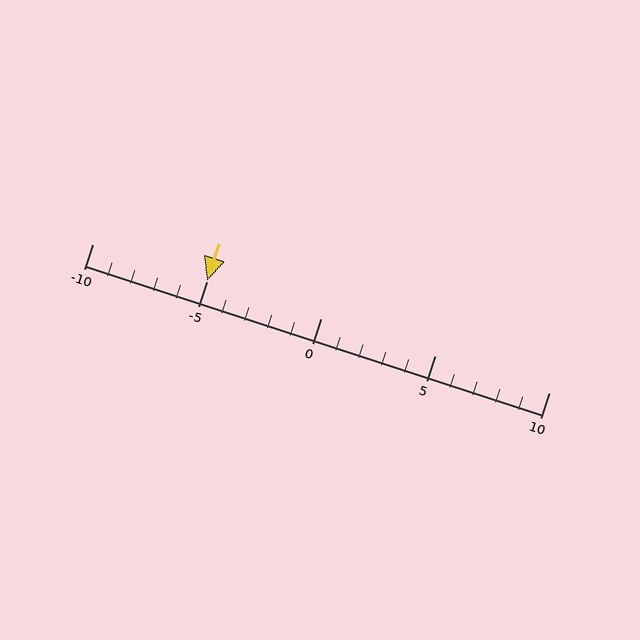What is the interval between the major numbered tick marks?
The major tick marks are spaced 5 units apart.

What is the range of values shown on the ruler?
The ruler shows values from -10 to 10.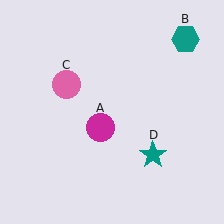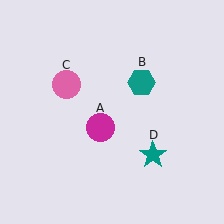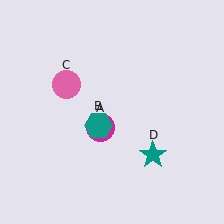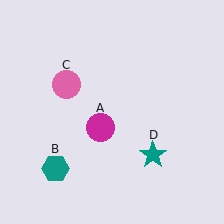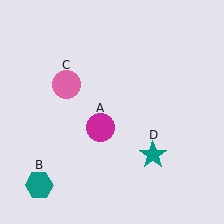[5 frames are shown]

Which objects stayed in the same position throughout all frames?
Magenta circle (object A) and pink circle (object C) and teal star (object D) remained stationary.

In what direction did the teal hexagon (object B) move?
The teal hexagon (object B) moved down and to the left.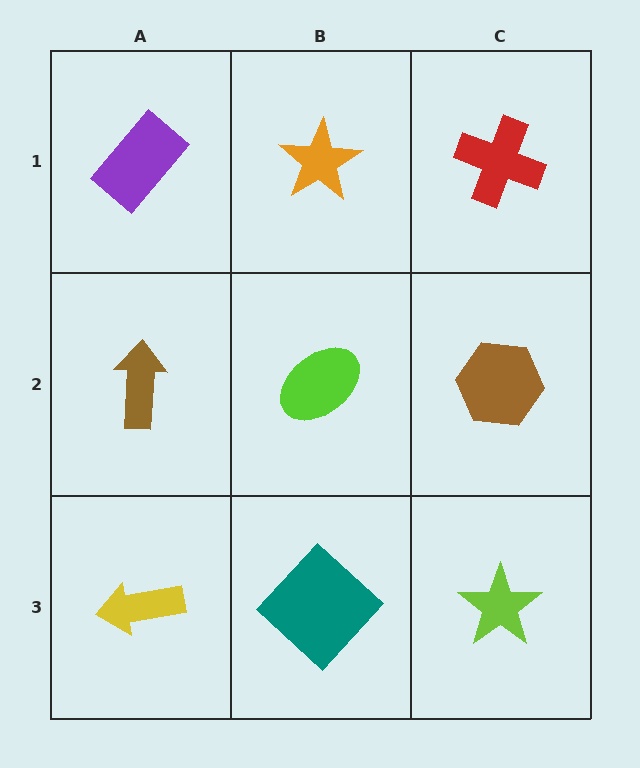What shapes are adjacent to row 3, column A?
A brown arrow (row 2, column A), a teal diamond (row 3, column B).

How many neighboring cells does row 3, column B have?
3.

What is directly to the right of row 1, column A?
An orange star.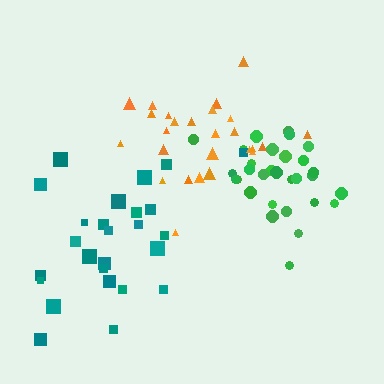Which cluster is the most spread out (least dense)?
Teal.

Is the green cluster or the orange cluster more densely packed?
Green.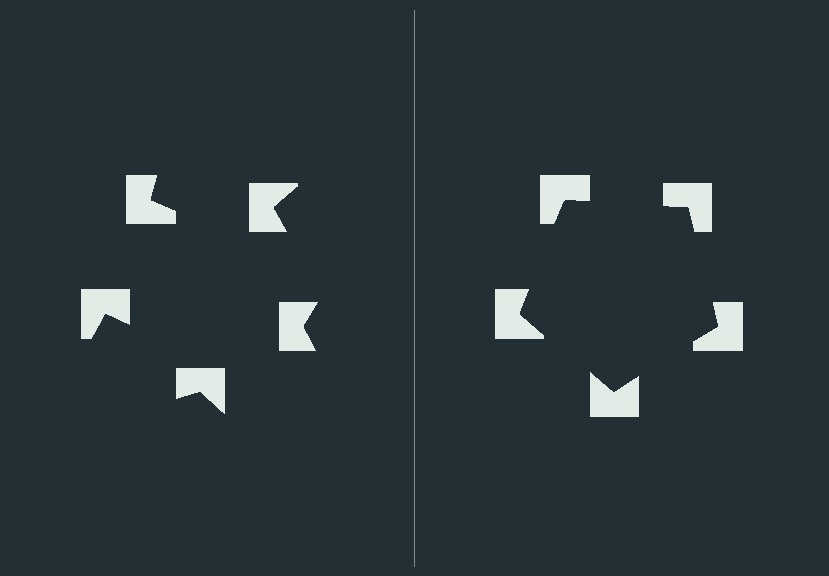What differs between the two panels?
The notched squares are positioned identically on both sides; only the wedge orientations differ. On the right they align to a pentagon; on the left they are misaligned.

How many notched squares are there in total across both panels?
10 — 5 on each side.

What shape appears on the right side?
An illusory pentagon.